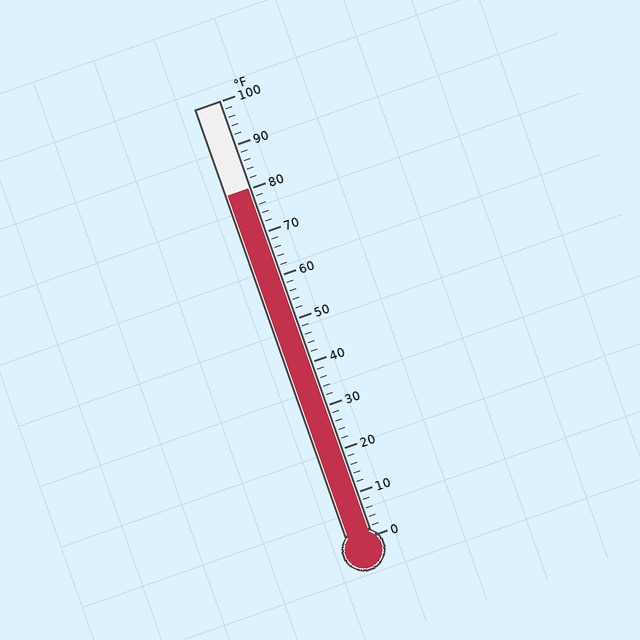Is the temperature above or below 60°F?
The temperature is above 60°F.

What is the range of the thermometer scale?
The thermometer scale ranges from 0°F to 100°F.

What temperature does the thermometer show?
The thermometer shows approximately 80°F.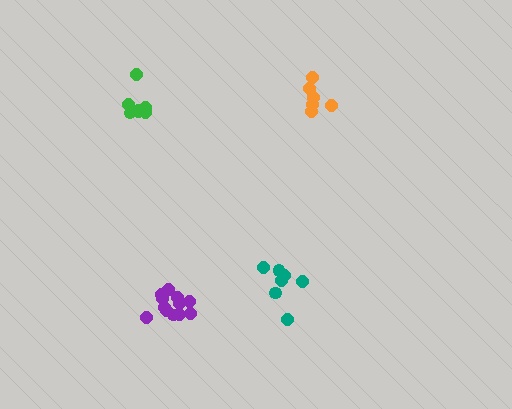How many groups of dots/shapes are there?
There are 4 groups.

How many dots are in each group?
Group 1: 8 dots, Group 2: 7 dots, Group 3: 6 dots, Group 4: 12 dots (33 total).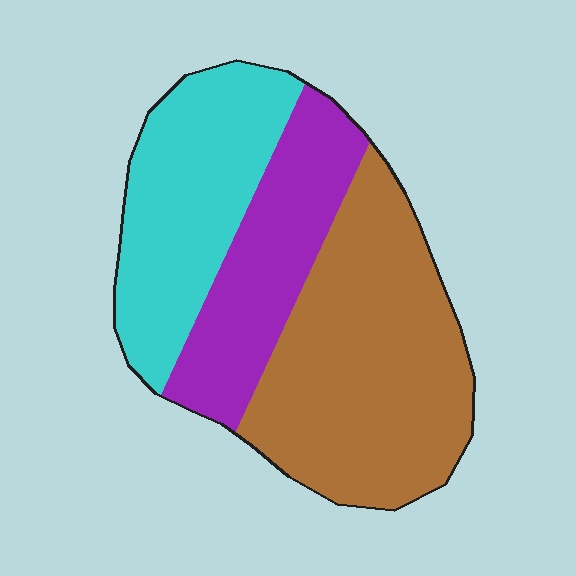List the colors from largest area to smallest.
From largest to smallest: brown, cyan, purple.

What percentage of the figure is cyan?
Cyan covers around 30% of the figure.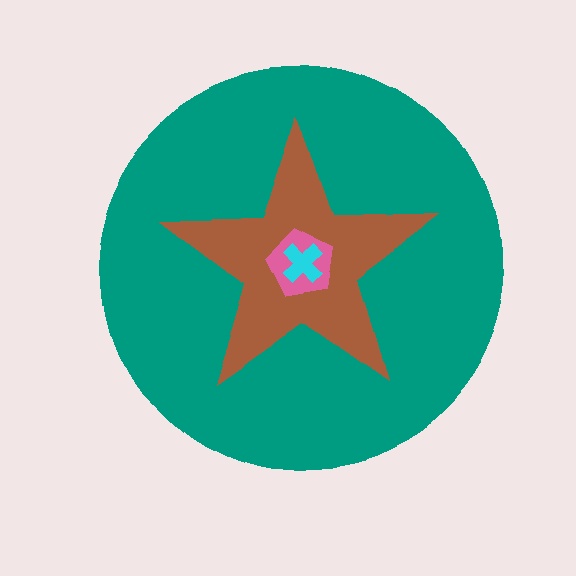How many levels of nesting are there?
4.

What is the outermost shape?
The teal circle.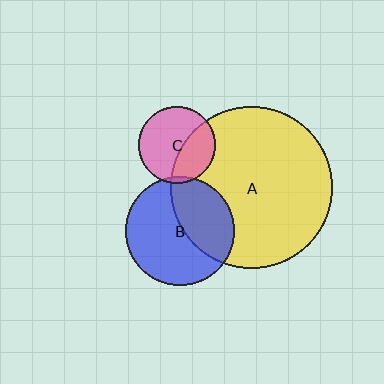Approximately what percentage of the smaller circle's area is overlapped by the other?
Approximately 5%.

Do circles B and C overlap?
Yes.